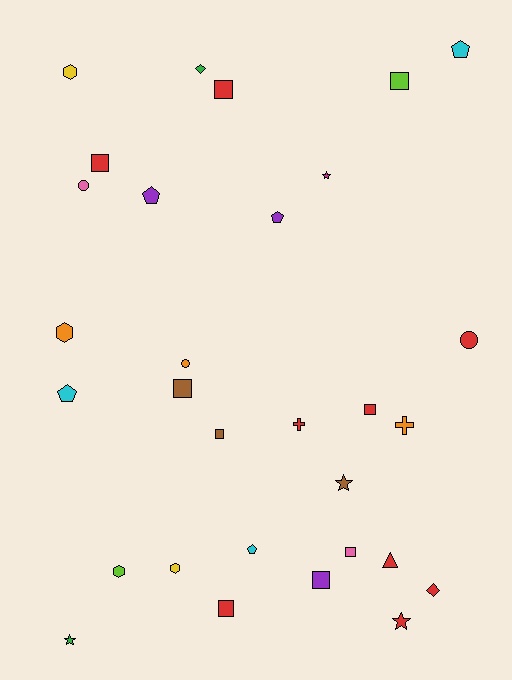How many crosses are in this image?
There are 2 crosses.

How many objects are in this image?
There are 30 objects.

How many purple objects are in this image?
There are 3 purple objects.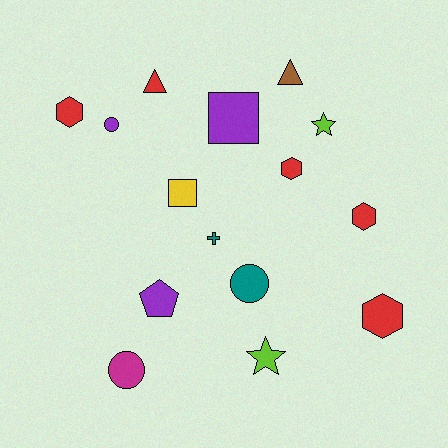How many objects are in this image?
There are 15 objects.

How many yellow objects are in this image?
There is 1 yellow object.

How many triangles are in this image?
There are 2 triangles.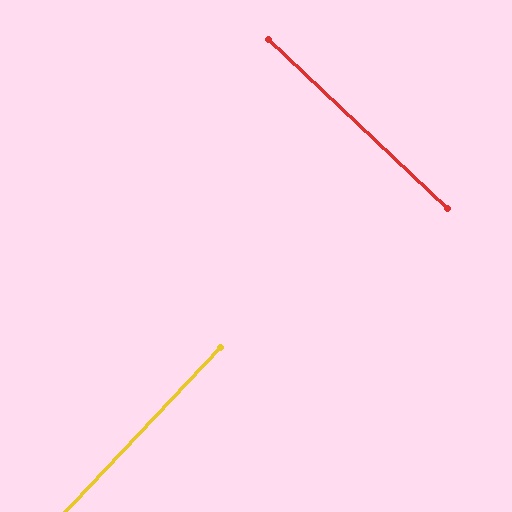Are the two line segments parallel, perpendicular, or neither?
Perpendicular — they meet at approximately 90°.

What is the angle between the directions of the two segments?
Approximately 90 degrees.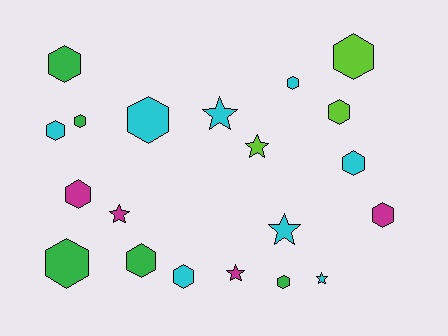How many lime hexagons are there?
There are 2 lime hexagons.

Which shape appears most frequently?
Hexagon, with 14 objects.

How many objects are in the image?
There are 20 objects.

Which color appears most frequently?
Cyan, with 8 objects.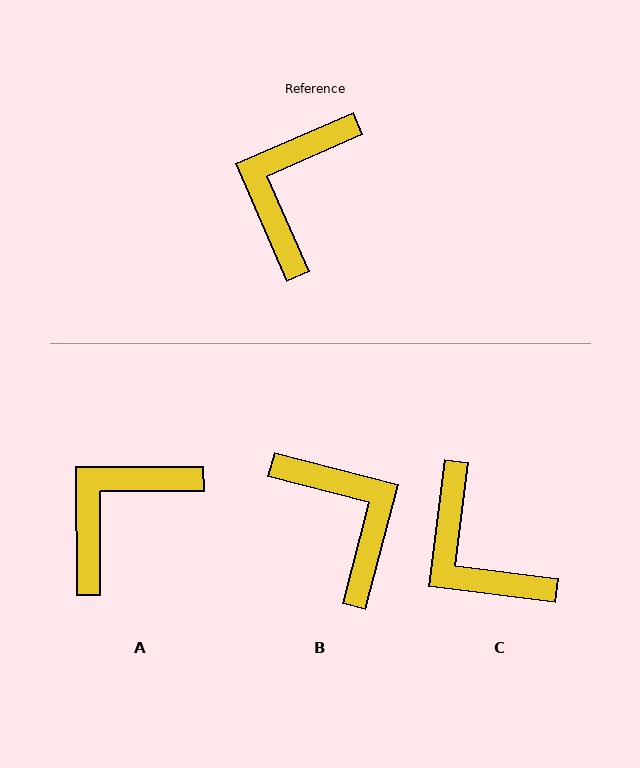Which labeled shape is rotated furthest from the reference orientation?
B, about 128 degrees away.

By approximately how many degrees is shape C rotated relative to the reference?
Approximately 59 degrees counter-clockwise.